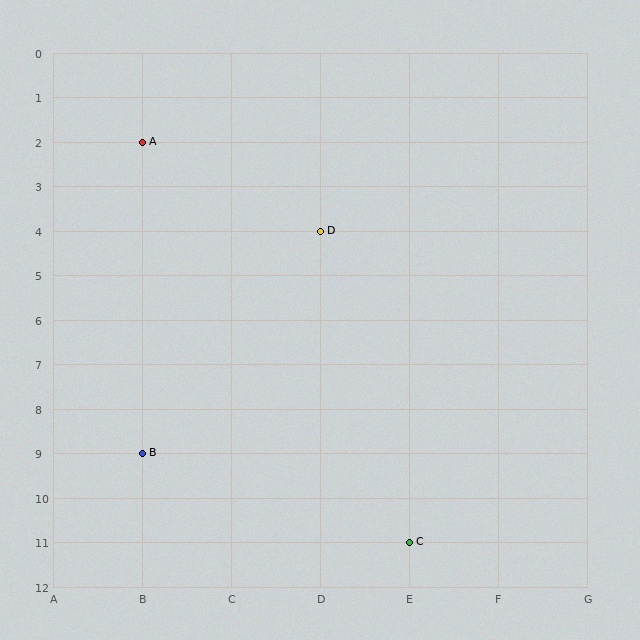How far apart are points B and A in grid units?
Points B and A are 7 rows apart.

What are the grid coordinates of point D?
Point D is at grid coordinates (D, 4).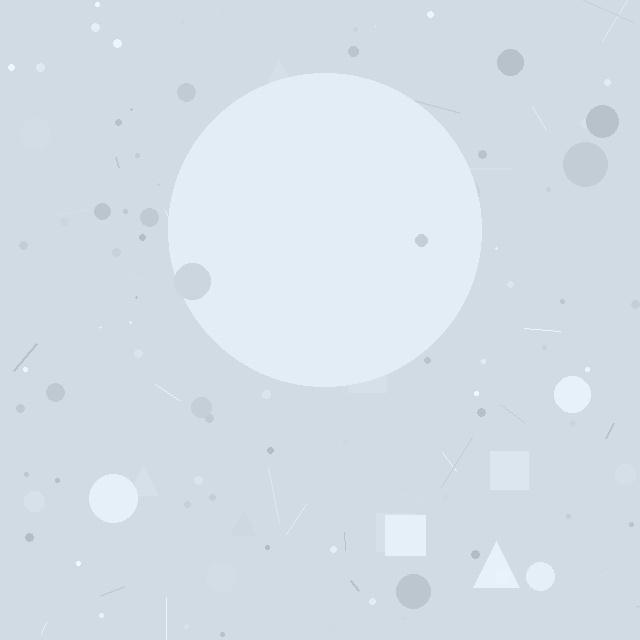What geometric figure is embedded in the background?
A circle is embedded in the background.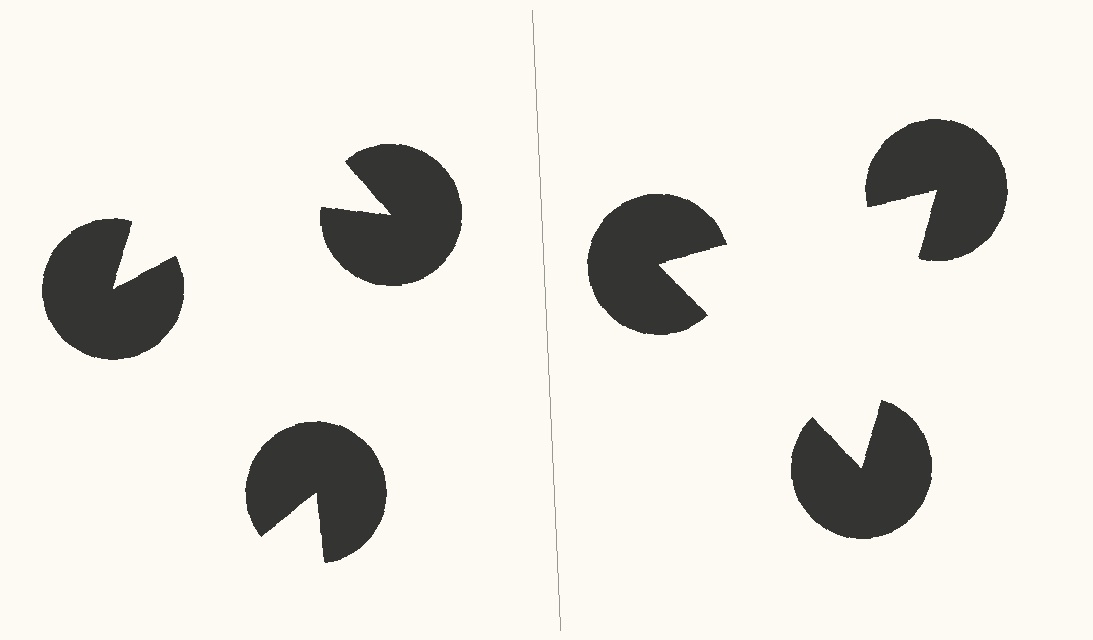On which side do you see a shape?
An illusory triangle appears on the right side. On the left side the wedge cuts are rotated, so no coherent shape forms.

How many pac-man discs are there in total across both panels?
6 — 3 on each side.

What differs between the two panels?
The pac-man discs are positioned identically on both sides; only the wedge orientations differ. On the right they align to a triangle; on the left they are misaligned.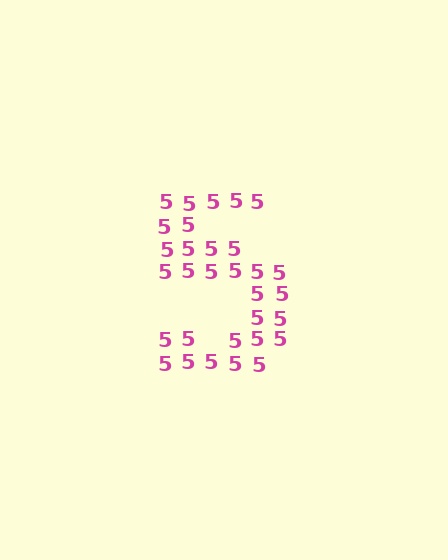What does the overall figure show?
The overall figure shows the digit 5.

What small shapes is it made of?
It is made of small digit 5's.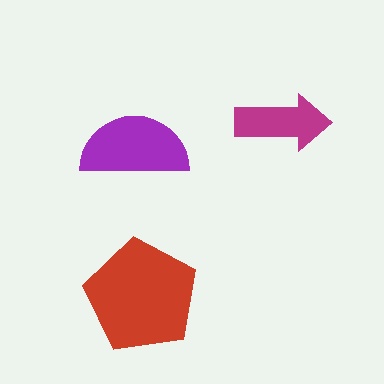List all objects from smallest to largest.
The magenta arrow, the purple semicircle, the red pentagon.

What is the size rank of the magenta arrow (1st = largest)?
3rd.